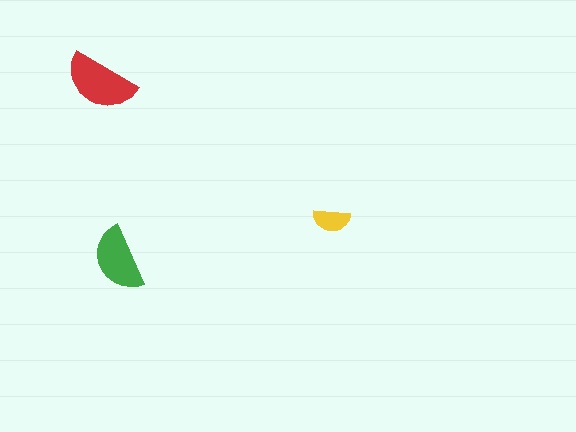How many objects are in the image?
There are 3 objects in the image.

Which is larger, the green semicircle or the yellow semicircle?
The green one.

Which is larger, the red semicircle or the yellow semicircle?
The red one.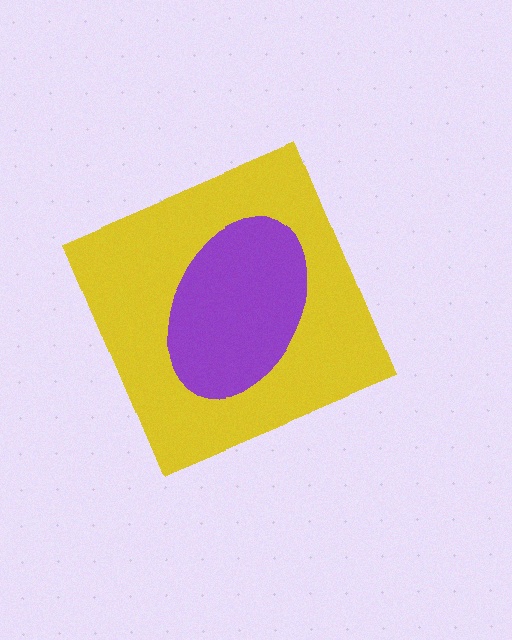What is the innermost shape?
The purple ellipse.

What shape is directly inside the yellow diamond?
The purple ellipse.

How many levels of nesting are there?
2.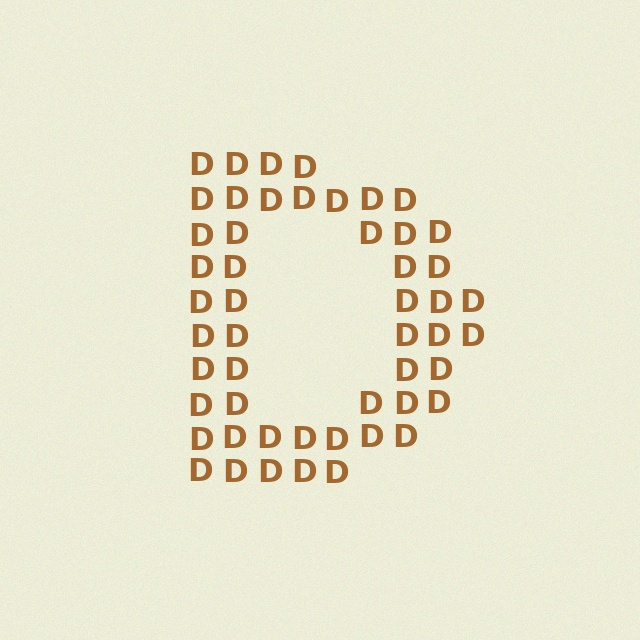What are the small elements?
The small elements are letter D's.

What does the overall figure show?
The overall figure shows the letter D.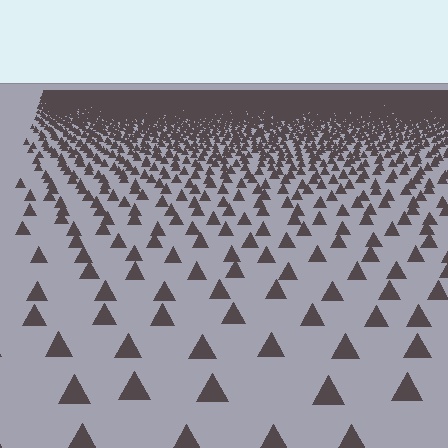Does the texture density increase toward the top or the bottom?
Density increases toward the top.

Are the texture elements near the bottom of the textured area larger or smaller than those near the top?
Larger. Near the bottom, elements are closer to the viewer and appear at a bigger on-screen size.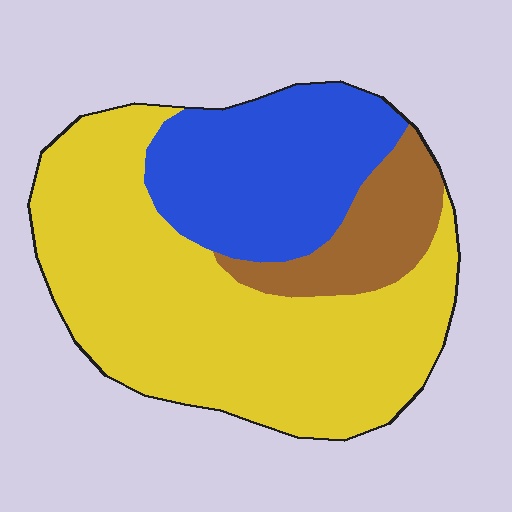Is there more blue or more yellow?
Yellow.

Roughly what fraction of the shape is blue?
Blue takes up between a quarter and a half of the shape.